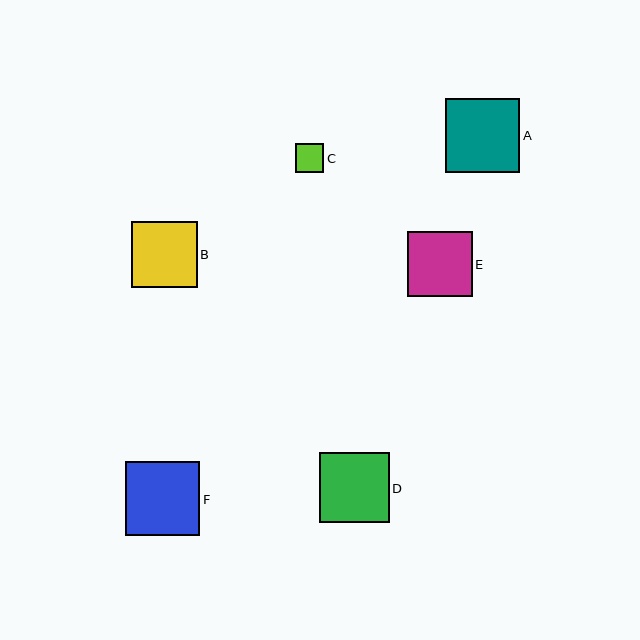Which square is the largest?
Square A is the largest with a size of approximately 74 pixels.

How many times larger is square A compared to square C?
Square A is approximately 2.6 times the size of square C.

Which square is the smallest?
Square C is the smallest with a size of approximately 29 pixels.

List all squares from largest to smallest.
From largest to smallest: A, F, D, B, E, C.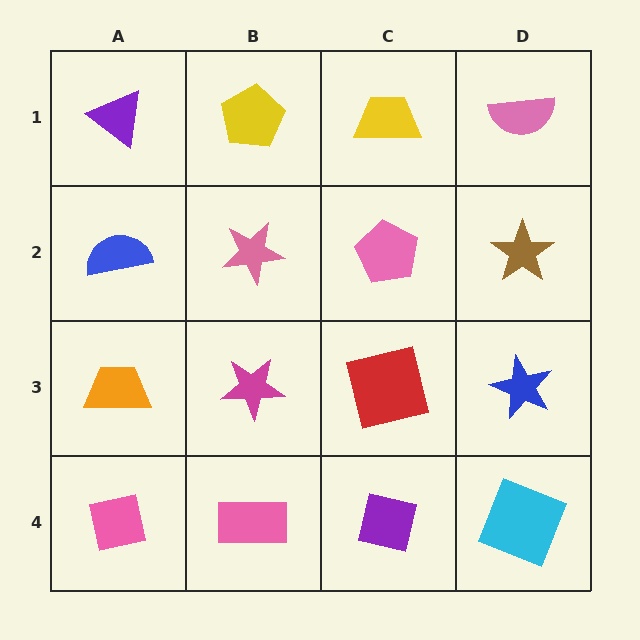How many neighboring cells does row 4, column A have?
2.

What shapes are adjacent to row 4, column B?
A magenta star (row 3, column B), a pink square (row 4, column A), a purple square (row 4, column C).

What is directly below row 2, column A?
An orange trapezoid.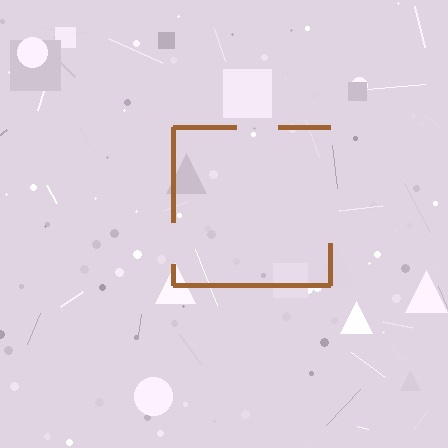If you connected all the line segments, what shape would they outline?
They would outline a square.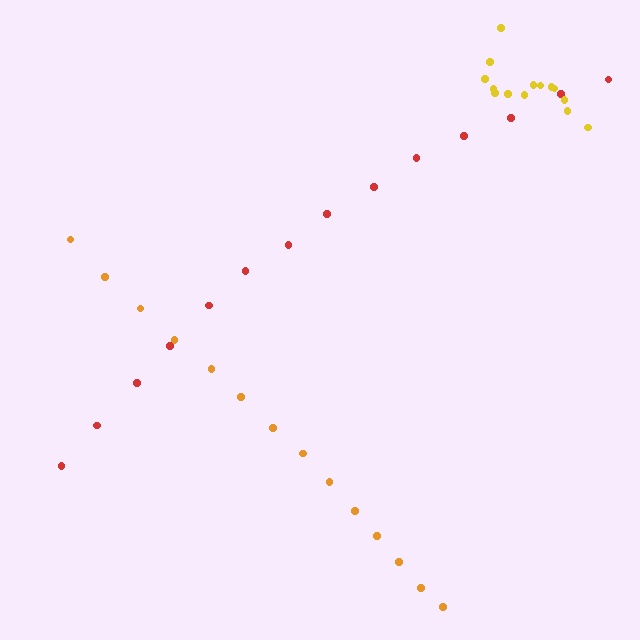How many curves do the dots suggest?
There are 3 distinct paths.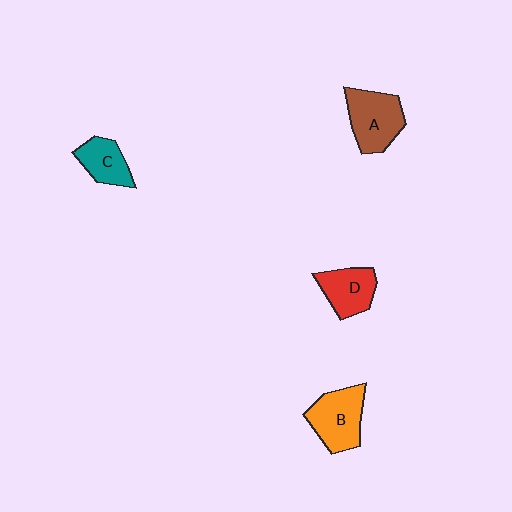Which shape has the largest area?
Shape A (brown).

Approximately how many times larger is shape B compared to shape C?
Approximately 1.5 times.